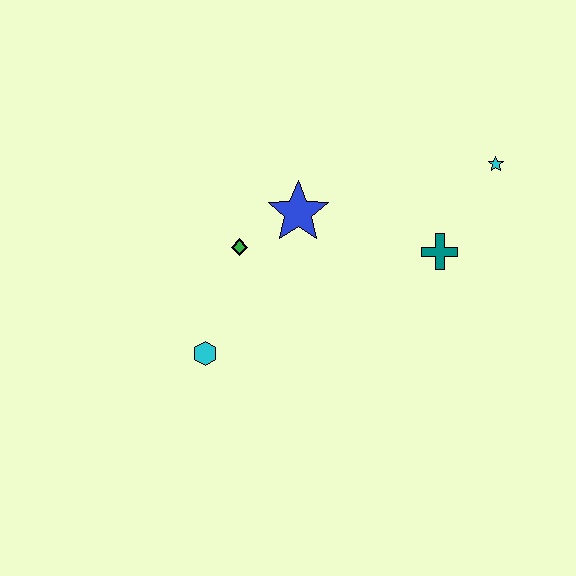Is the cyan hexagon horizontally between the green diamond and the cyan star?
No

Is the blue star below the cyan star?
Yes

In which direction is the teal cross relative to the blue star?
The teal cross is to the right of the blue star.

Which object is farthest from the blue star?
The cyan star is farthest from the blue star.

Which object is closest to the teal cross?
The cyan star is closest to the teal cross.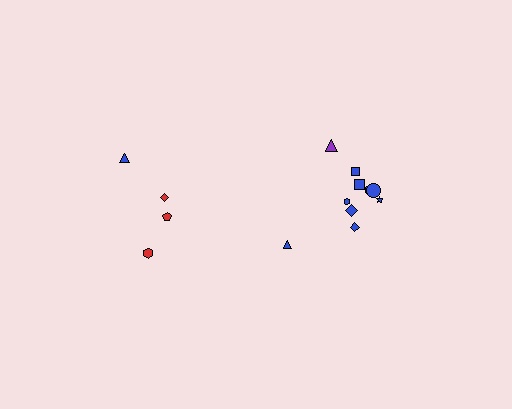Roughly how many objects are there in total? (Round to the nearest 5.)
Roughly 15 objects in total.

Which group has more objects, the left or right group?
The right group.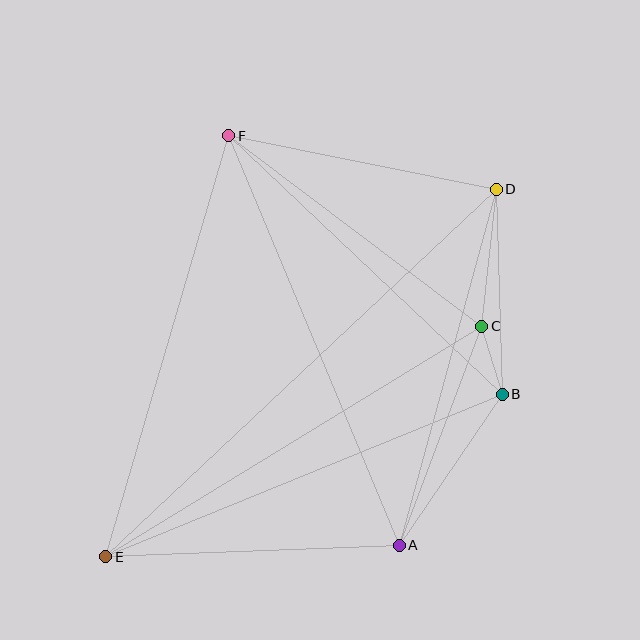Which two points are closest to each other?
Points B and C are closest to each other.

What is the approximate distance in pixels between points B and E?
The distance between B and E is approximately 429 pixels.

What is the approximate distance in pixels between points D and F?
The distance between D and F is approximately 273 pixels.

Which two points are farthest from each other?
Points D and E are farthest from each other.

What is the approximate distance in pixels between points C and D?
The distance between C and D is approximately 138 pixels.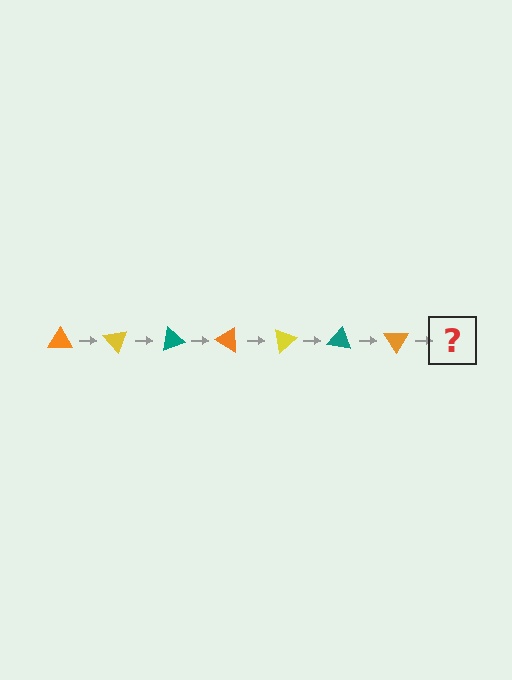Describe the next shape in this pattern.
It should be a yellow triangle, rotated 350 degrees from the start.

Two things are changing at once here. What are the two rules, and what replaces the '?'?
The two rules are that it rotates 50 degrees each step and the color cycles through orange, yellow, and teal. The '?' should be a yellow triangle, rotated 350 degrees from the start.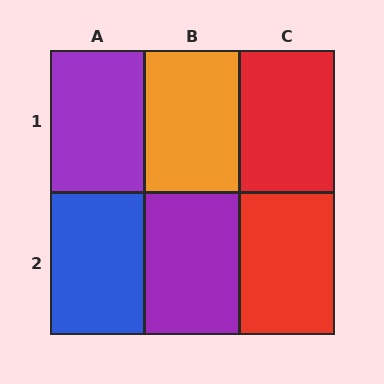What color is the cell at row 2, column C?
Red.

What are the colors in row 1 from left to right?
Purple, orange, red.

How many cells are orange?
1 cell is orange.